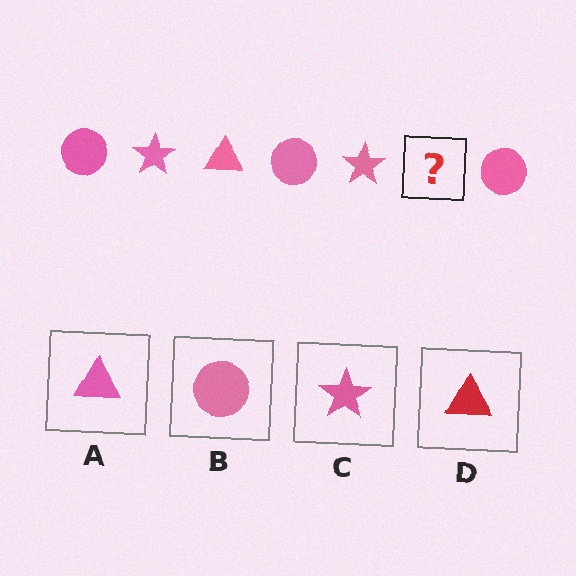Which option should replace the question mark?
Option A.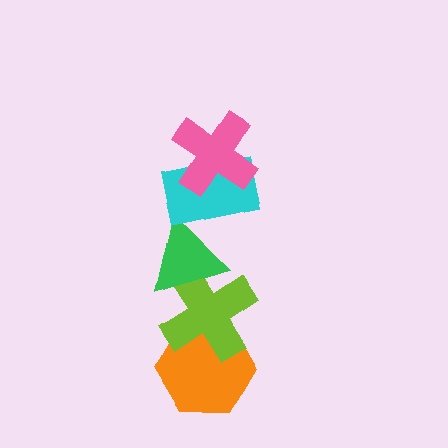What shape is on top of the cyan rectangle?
The pink cross is on top of the cyan rectangle.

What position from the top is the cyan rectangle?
The cyan rectangle is 2nd from the top.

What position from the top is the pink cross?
The pink cross is 1st from the top.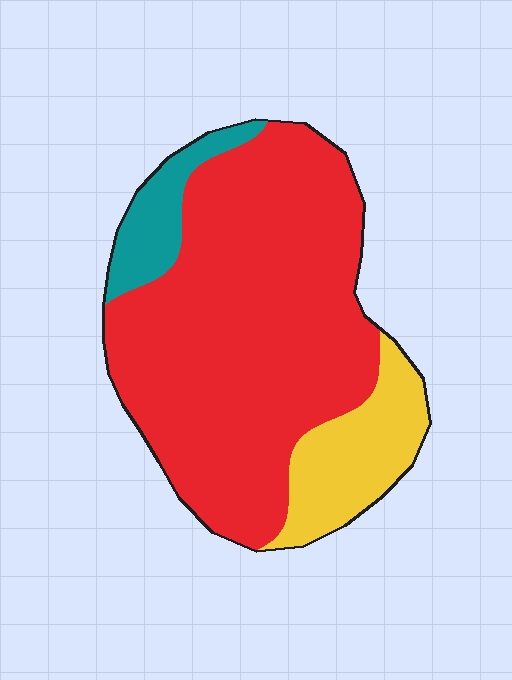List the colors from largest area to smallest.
From largest to smallest: red, yellow, teal.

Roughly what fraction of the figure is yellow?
Yellow covers roughly 15% of the figure.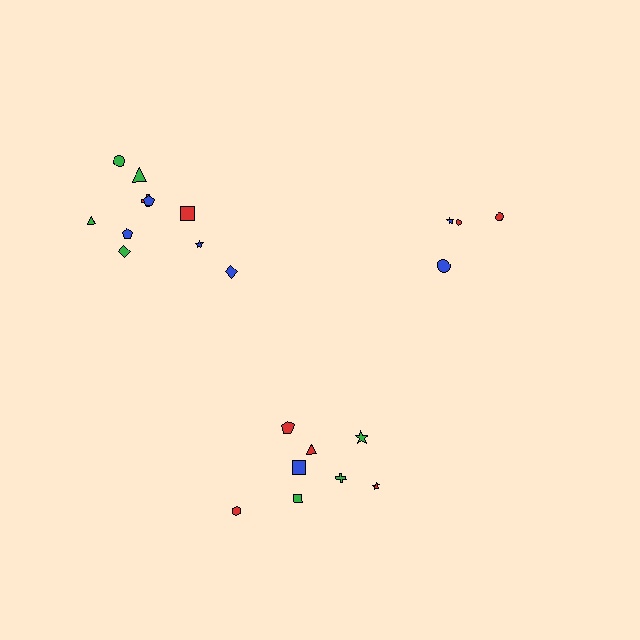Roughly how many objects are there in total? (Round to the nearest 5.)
Roughly 20 objects in total.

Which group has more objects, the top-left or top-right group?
The top-left group.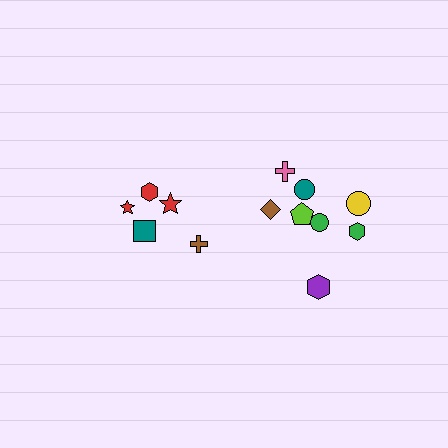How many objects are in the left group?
There are 5 objects.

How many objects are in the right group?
There are 8 objects.